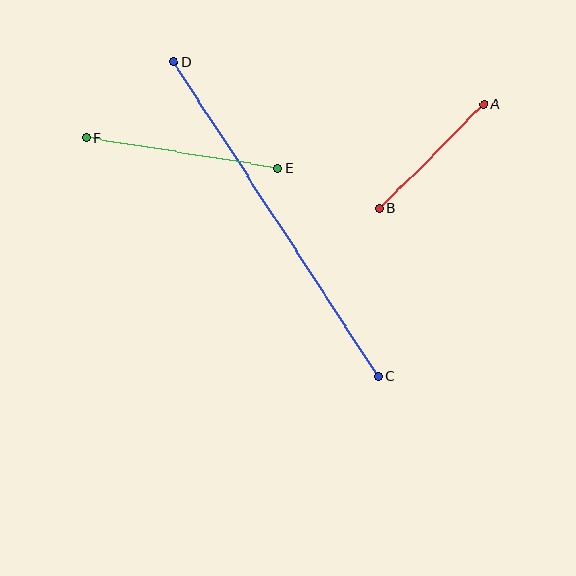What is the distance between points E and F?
The distance is approximately 193 pixels.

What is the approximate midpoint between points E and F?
The midpoint is at approximately (182, 153) pixels.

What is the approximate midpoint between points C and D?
The midpoint is at approximately (276, 219) pixels.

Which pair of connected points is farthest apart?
Points C and D are farthest apart.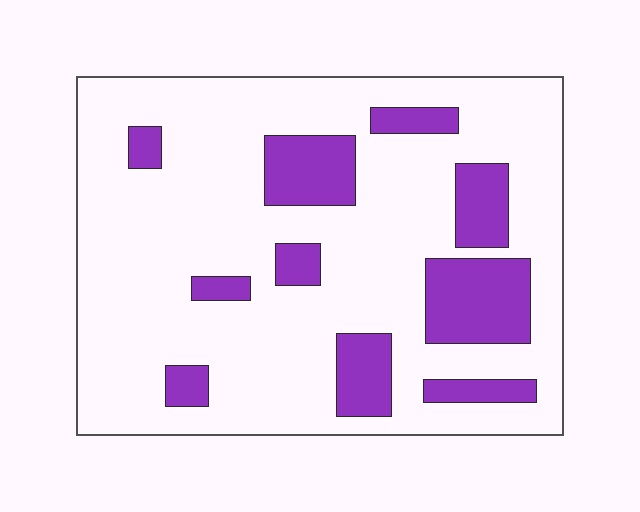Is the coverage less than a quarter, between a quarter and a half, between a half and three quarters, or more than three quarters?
Less than a quarter.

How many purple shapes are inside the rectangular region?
10.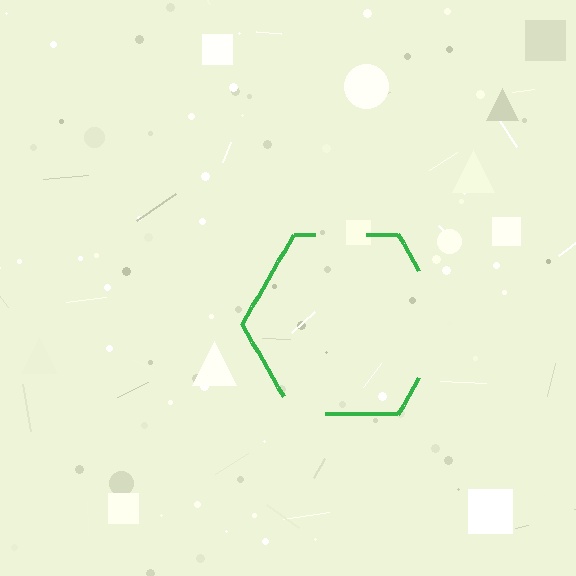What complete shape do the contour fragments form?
The contour fragments form a hexagon.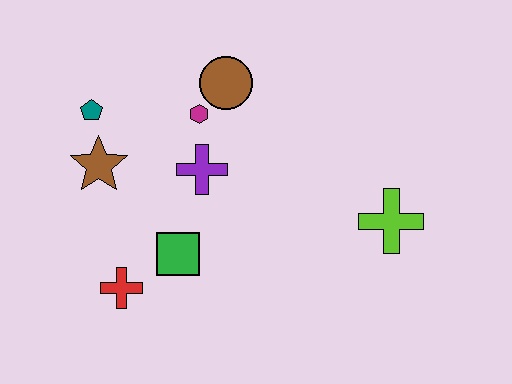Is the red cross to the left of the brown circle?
Yes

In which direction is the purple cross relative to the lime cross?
The purple cross is to the left of the lime cross.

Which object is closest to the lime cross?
The purple cross is closest to the lime cross.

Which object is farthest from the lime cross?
The teal pentagon is farthest from the lime cross.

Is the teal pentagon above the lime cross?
Yes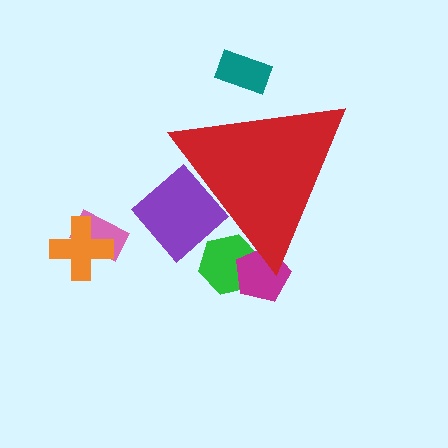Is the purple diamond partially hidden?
Yes, the purple diamond is partially hidden behind the red triangle.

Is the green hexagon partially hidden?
Yes, the green hexagon is partially hidden behind the red triangle.